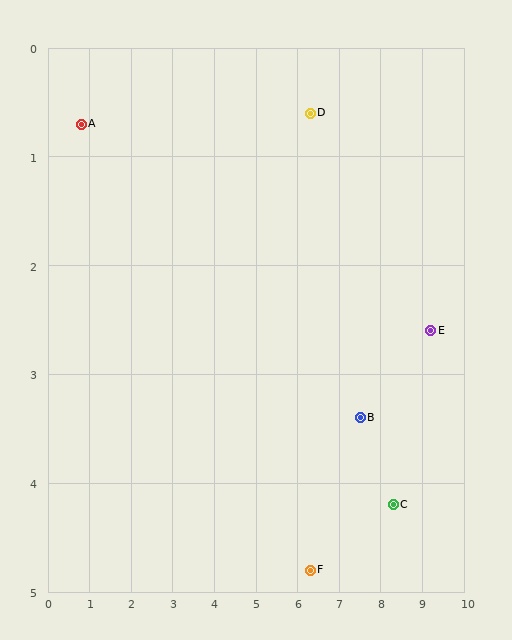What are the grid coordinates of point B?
Point B is at approximately (7.5, 3.4).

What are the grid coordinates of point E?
Point E is at approximately (9.2, 2.6).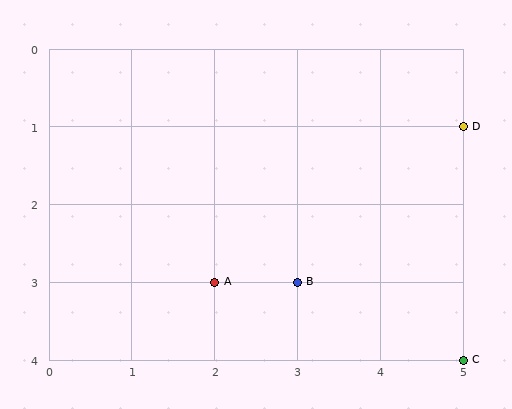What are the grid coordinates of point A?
Point A is at grid coordinates (2, 3).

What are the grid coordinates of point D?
Point D is at grid coordinates (5, 1).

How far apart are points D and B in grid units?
Points D and B are 2 columns and 2 rows apart (about 2.8 grid units diagonally).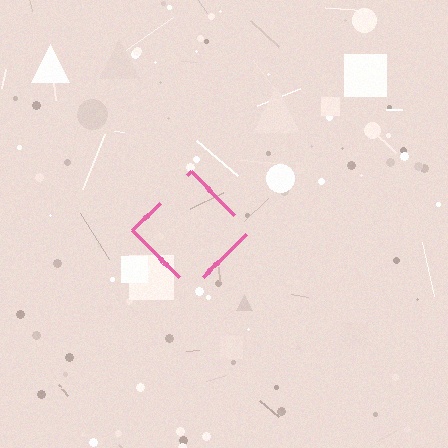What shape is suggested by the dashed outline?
The dashed outline suggests a diamond.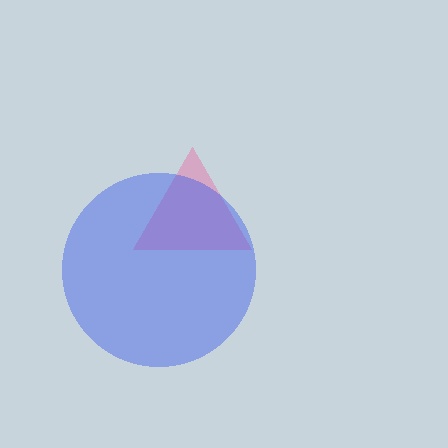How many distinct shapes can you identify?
There are 2 distinct shapes: a pink triangle, a blue circle.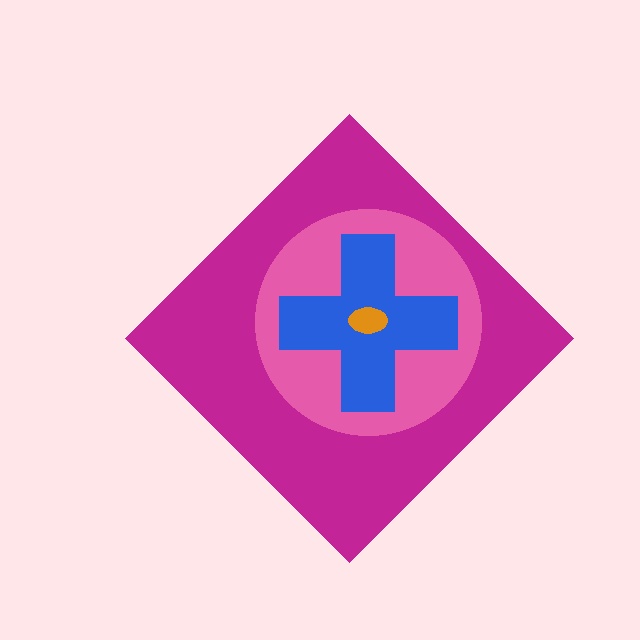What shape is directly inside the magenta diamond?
The pink circle.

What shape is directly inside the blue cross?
The orange ellipse.